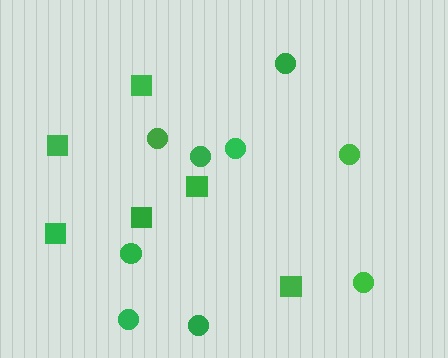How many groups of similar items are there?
There are 2 groups: one group of circles (9) and one group of squares (6).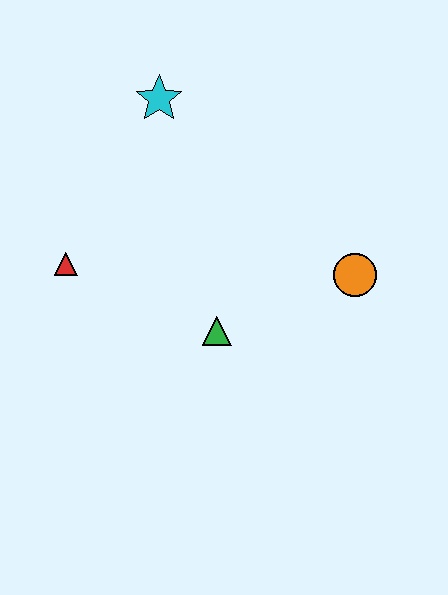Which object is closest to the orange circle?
The green triangle is closest to the orange circle.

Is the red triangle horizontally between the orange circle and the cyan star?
No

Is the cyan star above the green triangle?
Yes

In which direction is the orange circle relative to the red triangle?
The orange circle is to the right of the red triangle.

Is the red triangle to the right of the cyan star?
No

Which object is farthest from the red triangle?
The orange circle is farthest from the red triangle.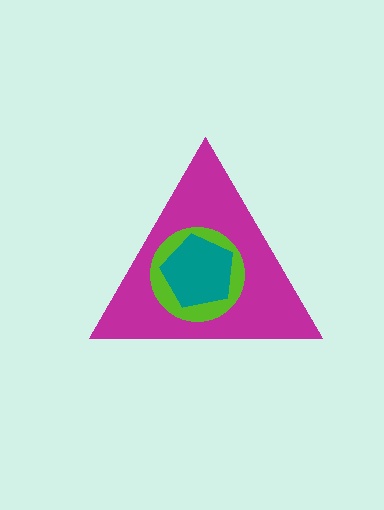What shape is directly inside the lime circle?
The teal pentagon.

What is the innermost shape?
The teal pentagon.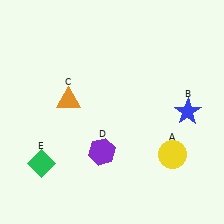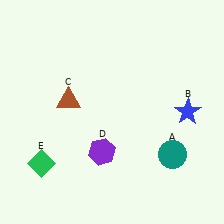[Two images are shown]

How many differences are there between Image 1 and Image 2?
There are 2 differences between the two images.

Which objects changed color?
A changed from yellow to teal. C changed from orange to brown.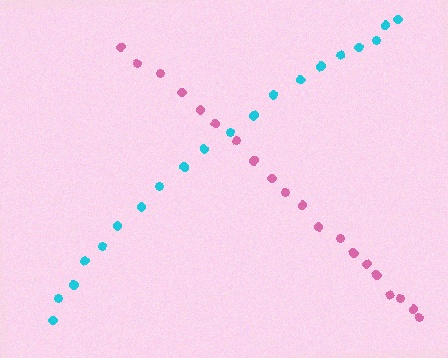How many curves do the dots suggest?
There are 2 distinct paths.